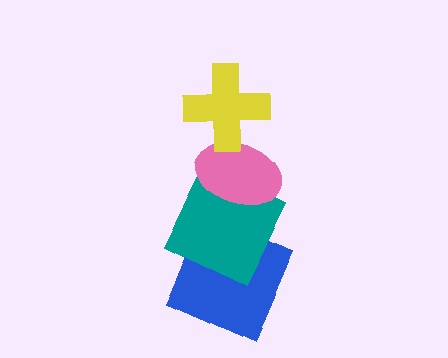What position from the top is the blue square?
The blue square is 4th from the top.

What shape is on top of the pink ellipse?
The yellow cross is on top of the pink ellipse.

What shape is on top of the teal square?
The pink ellipse is on top of the teal square.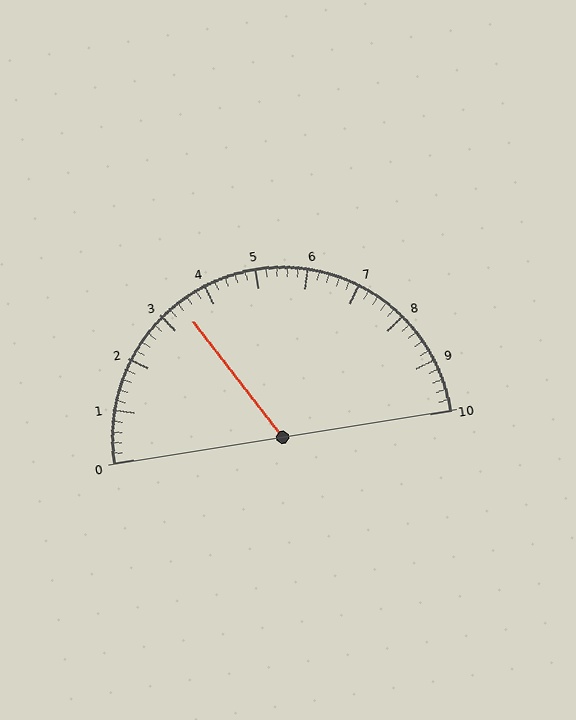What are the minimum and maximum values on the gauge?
The gauge ranges from 0 to 10.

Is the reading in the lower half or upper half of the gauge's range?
The reading is in the lower half of the range (0 to 10).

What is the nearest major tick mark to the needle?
The nearest major tick mark is 3.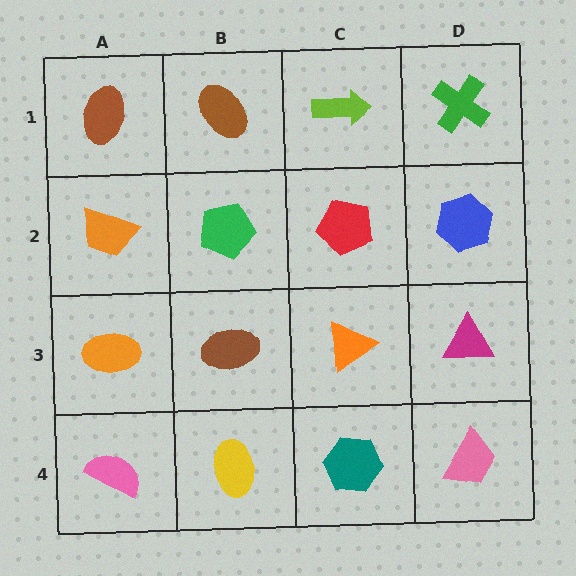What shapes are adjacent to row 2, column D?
A green cross (row 1, column D), a magenta triangle (row 3, column D), a red pentagon (row 2, column C).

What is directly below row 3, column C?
A teal hexagon.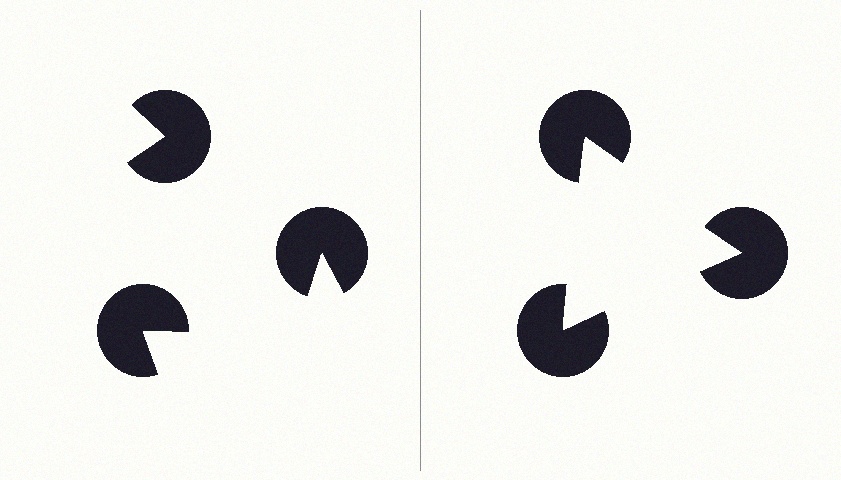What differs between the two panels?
The pac-man discs are positioned identically on both sides; only the wedge orientations differ. On the right they align to a triangle; on the left they are misaligned.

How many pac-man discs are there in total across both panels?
6 — 3 on each side.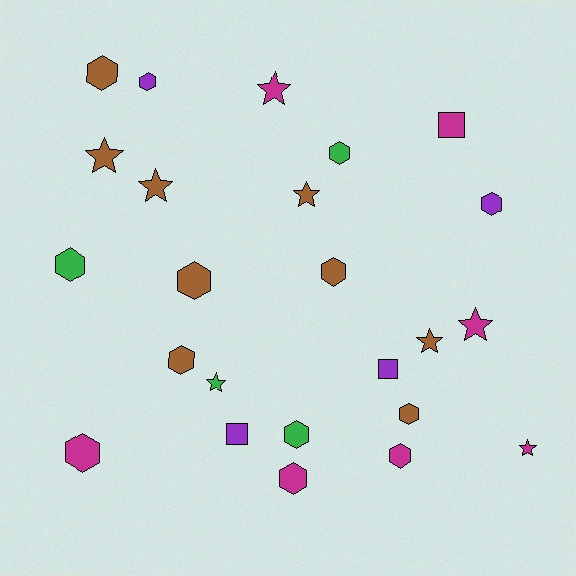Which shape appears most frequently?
Hexagon, with 13 objects.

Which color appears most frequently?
Brown, with 9 objects.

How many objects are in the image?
There are 24 objects.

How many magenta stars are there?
There are 3 magenta stars.